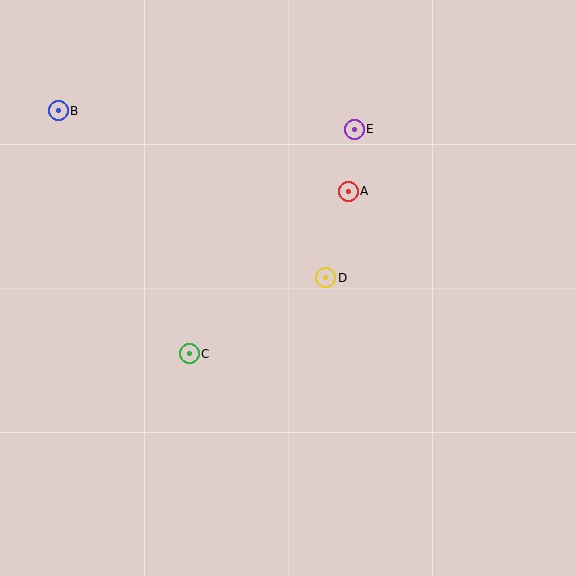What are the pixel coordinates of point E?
Point E is at (354, 129).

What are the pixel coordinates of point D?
Point D is at (326, 278).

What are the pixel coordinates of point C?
Point C is at (189, 354).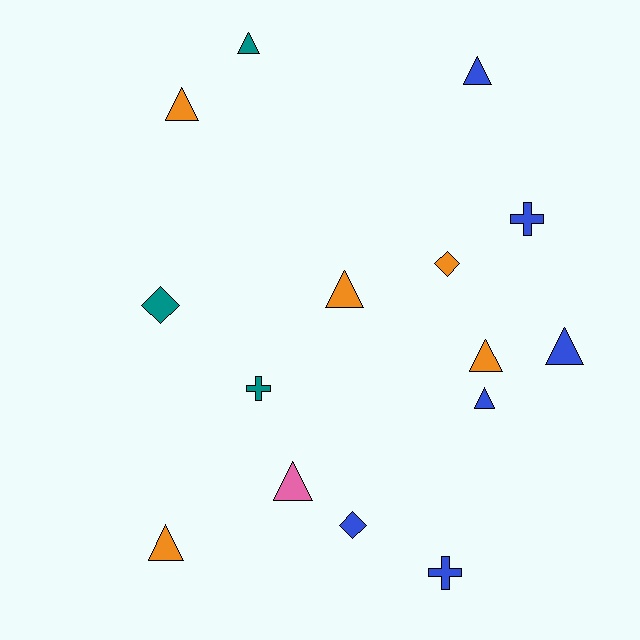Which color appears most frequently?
Blue, with 6 objects.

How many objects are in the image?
There are 15 objects.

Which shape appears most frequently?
Triangle, with 9 objects.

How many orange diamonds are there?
There is 1 orange diamond.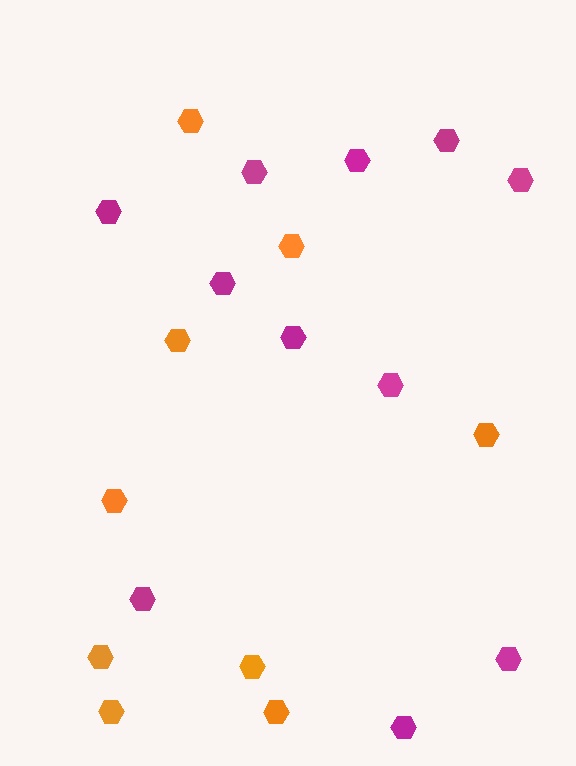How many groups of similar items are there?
There are 2 groups: one group of magenta hexagons (11) and one group of orange hexagons (9).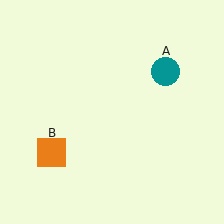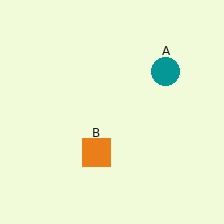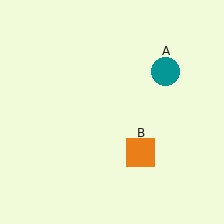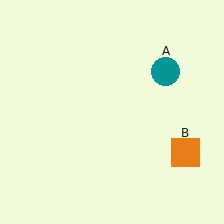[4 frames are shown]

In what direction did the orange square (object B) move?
The orange square (object B) moved right.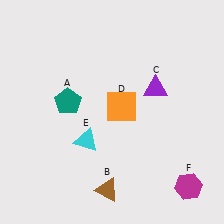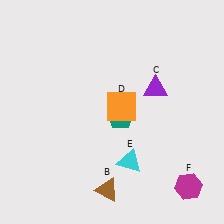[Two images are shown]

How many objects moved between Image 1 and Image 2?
2 objects moved between the two images.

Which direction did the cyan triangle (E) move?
The cyan triangle (E) moved right.